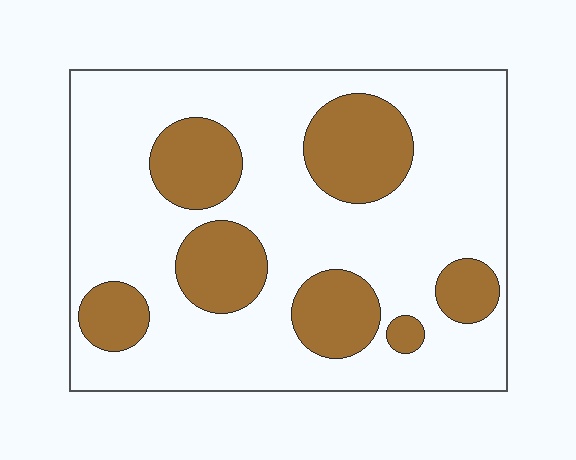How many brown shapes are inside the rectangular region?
7.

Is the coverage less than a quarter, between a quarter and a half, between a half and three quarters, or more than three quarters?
Between a quarter and a half.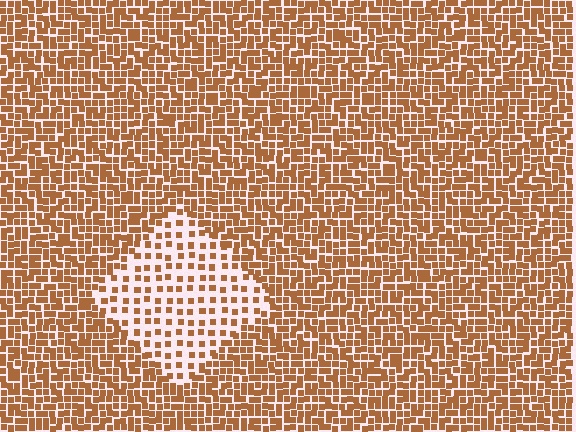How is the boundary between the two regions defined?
The boundary is defined by a change in element density (approximately 2.4x ratio). All elements are the same color, size, and shape.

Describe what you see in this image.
The image contains small brown elements arranged at two different densities. A diamond-shaped region is visible where the elements are less densely packed than the surrounding area.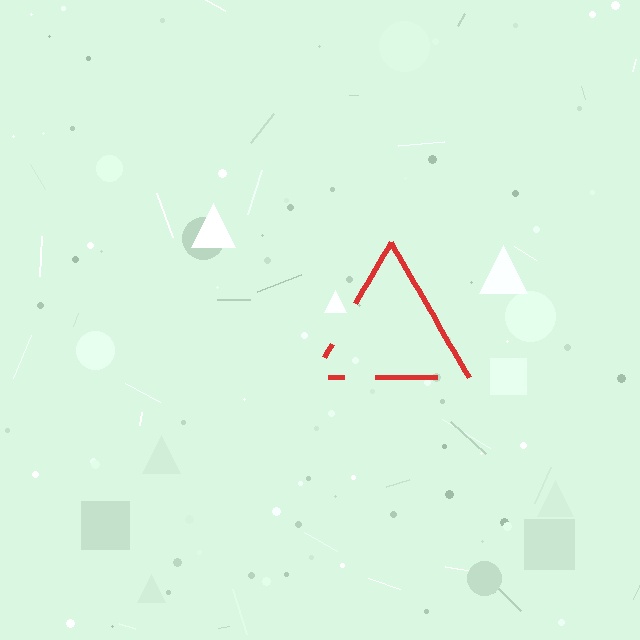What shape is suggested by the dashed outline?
The dashed outline suggests a triangle.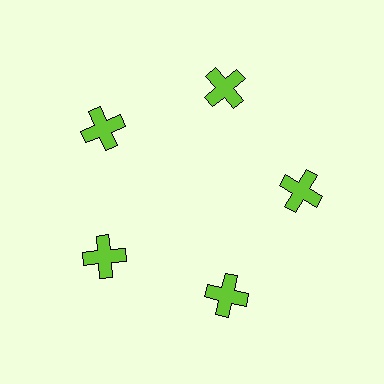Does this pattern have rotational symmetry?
Yes, this pattern has 5-fold rotational symmetry. It looks the same after rotating 72 degrees around the center.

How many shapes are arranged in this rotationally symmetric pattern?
There are 5 shapes, arranged in 5 groups of 1.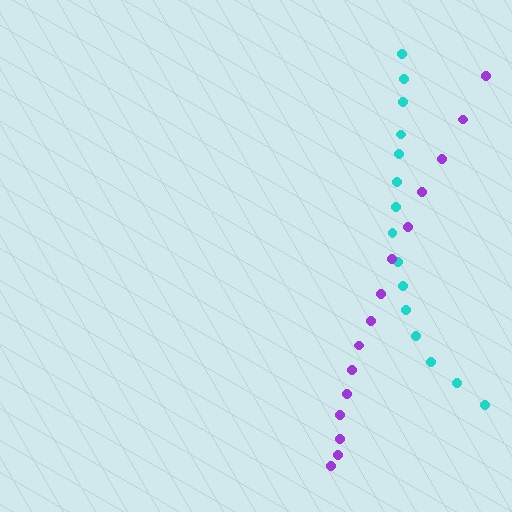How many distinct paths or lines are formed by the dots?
There are 2 distinct paths.